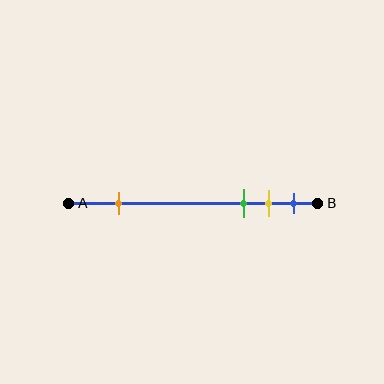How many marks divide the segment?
There are 4 marks dividing the segment.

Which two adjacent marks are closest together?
The yellow and blue marks are the closest adjacent pair.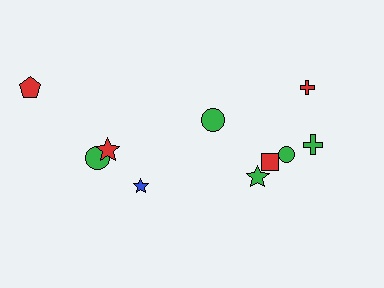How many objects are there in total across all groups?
There are 10 objects.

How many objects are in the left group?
There are 4 objects.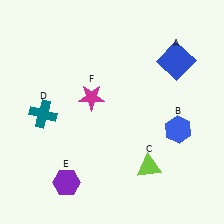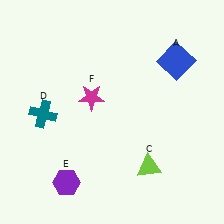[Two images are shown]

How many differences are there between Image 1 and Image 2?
There is 1 difference between the two images.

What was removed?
The blue hexagon (B) was removed in Image 2.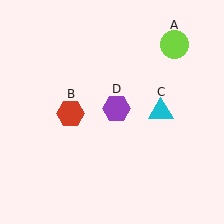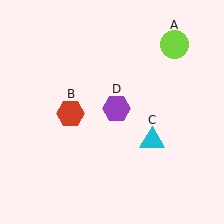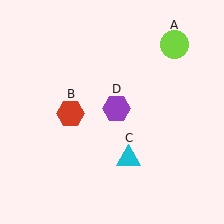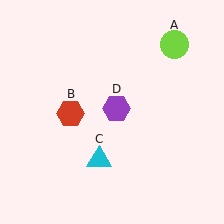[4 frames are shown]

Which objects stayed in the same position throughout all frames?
Lime circle (object A) and red hexagon (object B) and purple hexagon (object D) remained stationary.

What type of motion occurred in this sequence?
The cyan triangle (object C) rotated clockwise around the center of the scene.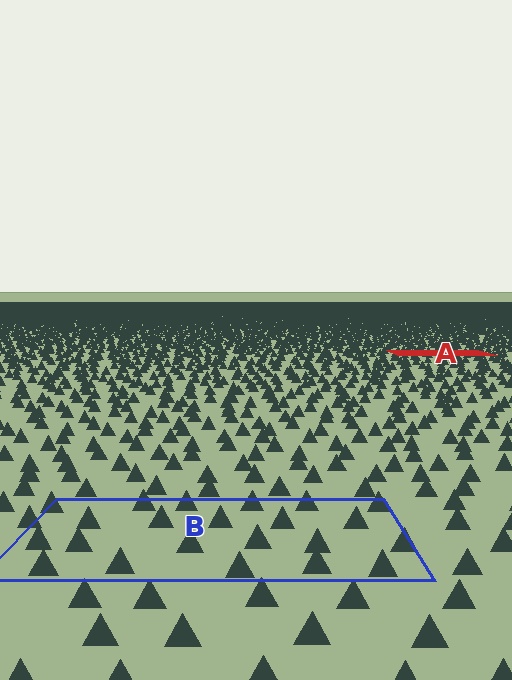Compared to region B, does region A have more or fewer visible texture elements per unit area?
Region A has more texture elements per unit area — they are packed more densely because it is farther away.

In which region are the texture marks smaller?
The texture marks are smaller in region A, because it is farther away.